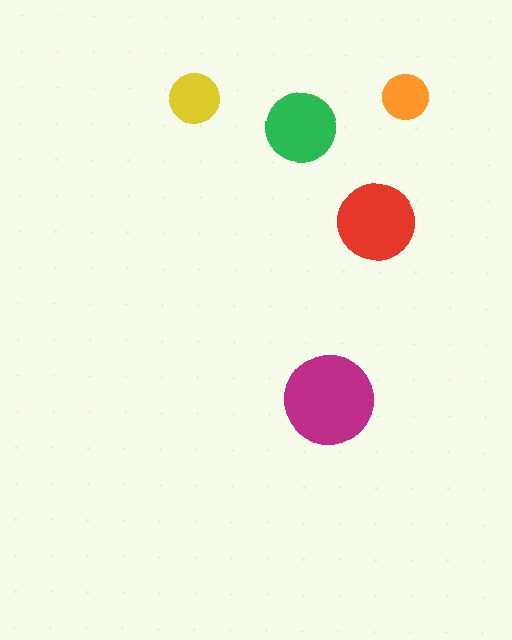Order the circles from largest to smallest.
the magenta one, the red one, the green one, the yellow one, the orange one.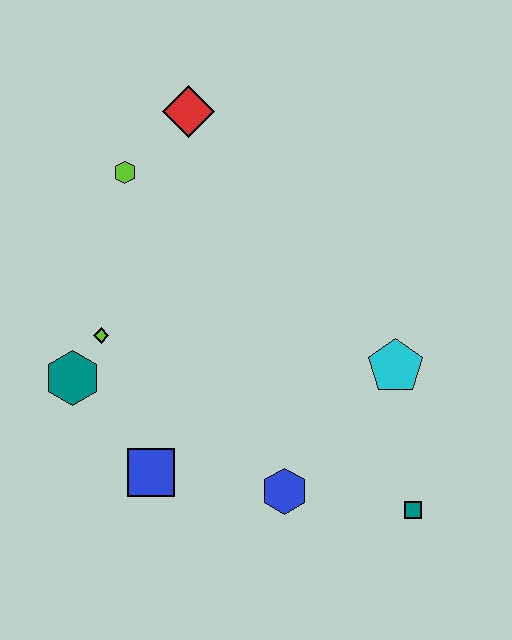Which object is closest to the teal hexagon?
The lime diamond is closest to the teal hexagon.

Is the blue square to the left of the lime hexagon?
No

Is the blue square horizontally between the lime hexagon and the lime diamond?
No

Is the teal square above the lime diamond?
No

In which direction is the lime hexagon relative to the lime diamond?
The lime hexagon is above the lime diamond.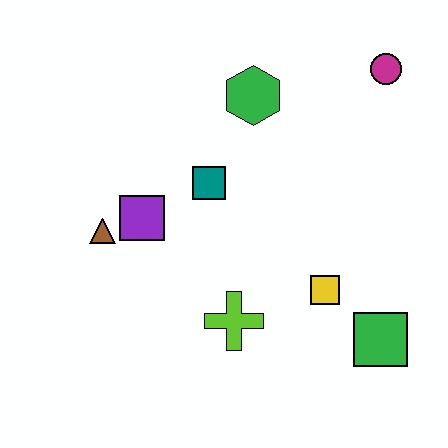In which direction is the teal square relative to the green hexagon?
The teal square is below the green hexagon.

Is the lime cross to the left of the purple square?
No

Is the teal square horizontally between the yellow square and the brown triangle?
Yes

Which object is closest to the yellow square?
The green square is closest to the yellow square.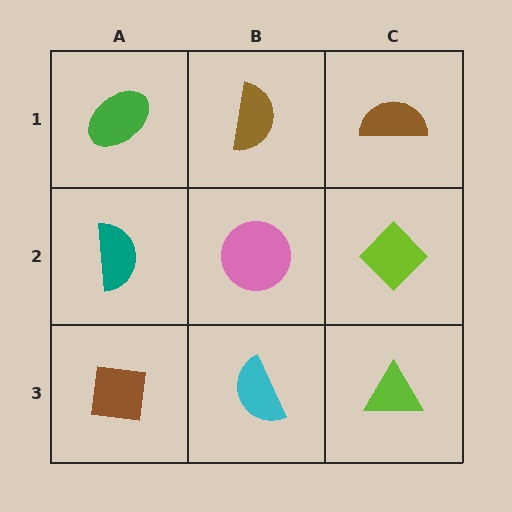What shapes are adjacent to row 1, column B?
A pink circle (row 2, column B), a green ellipse (row 1, column A), a brown semicircle (row 1, column C).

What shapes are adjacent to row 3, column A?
A teal semicircle (row 2, column A), a cyan semicircle (row 3, column B).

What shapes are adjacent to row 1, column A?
A teal semicircle (row 2, column A), a brown semicircle (row 1, column B).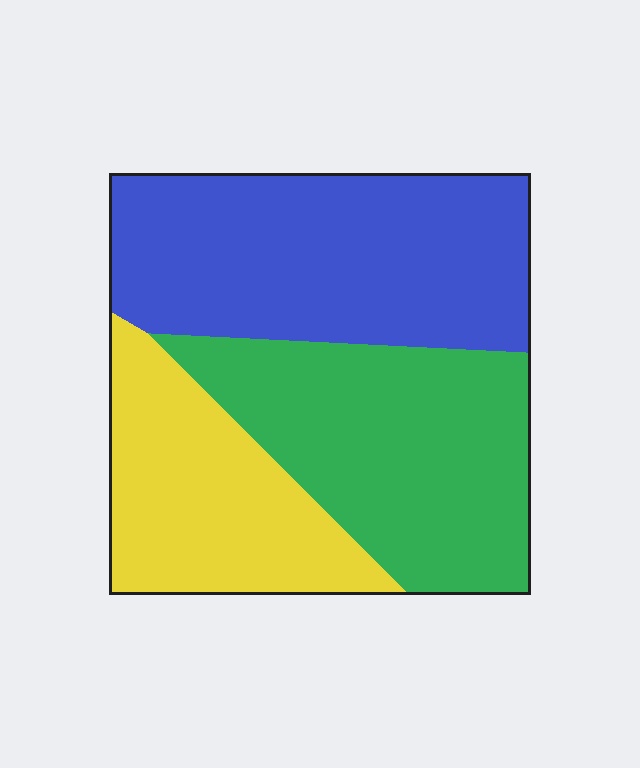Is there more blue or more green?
Blue.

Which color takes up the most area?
Blue, at roughly 40%.